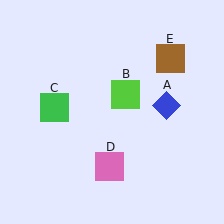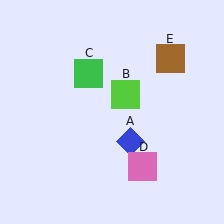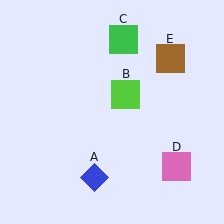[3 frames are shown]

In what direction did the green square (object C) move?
The green square (object C) moved up and to the right.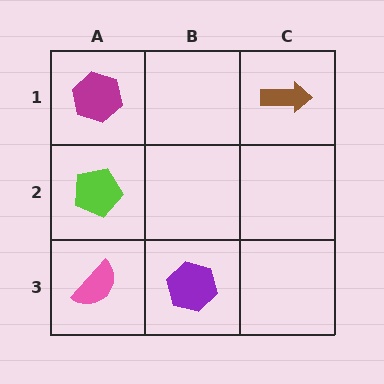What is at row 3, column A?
A pink semicircle.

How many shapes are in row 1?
2 shapes.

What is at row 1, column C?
A brown arrow.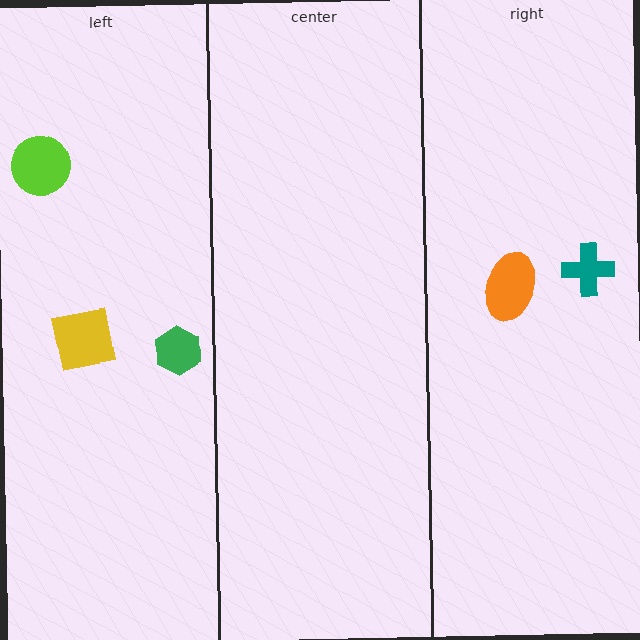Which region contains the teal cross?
The right region.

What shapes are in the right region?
The teal cross, the orange ellipse.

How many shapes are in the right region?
2.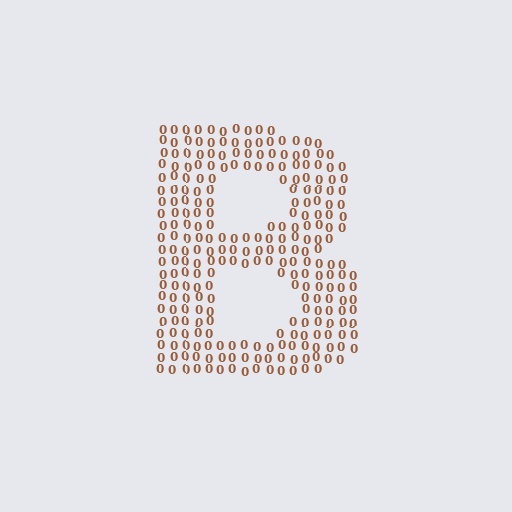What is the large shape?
The large shape is the letter B.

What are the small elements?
The small elements are digit 0's.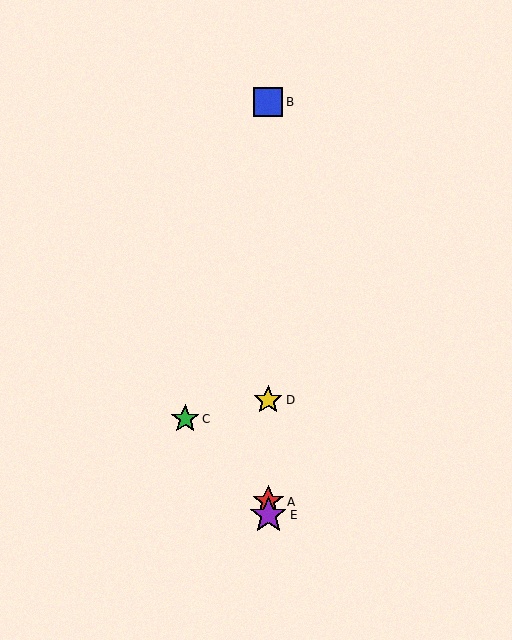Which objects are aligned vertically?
Objects A, B, D, E are aligned vertically.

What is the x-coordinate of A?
Object A is at x≈268.